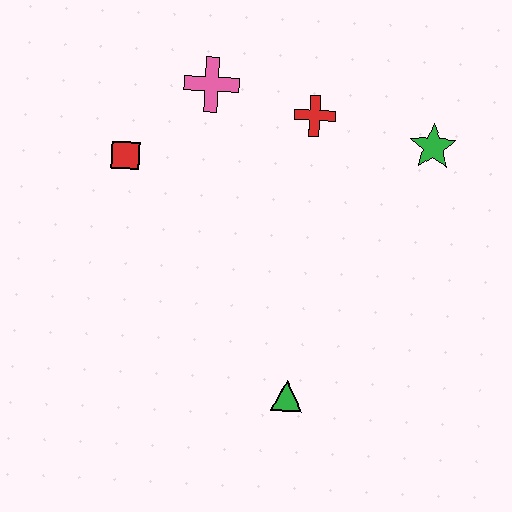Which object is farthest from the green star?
The red square is farthest from the green star.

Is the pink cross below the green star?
No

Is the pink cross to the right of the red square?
Yes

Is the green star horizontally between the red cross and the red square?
No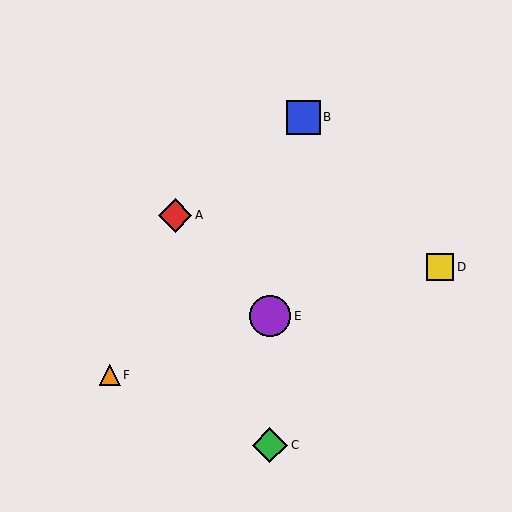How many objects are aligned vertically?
2 objects (C, E) are aligned vertically.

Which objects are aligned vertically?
Objects C, E are aligned vertically.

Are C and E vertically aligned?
Yes, both are at x≈270.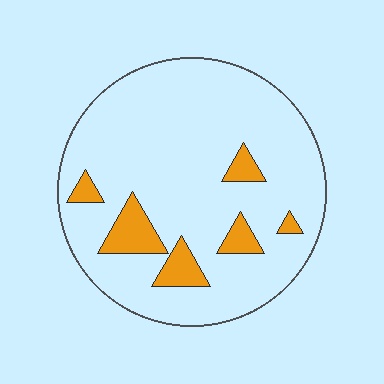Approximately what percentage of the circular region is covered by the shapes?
Approximately 10%.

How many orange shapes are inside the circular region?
6.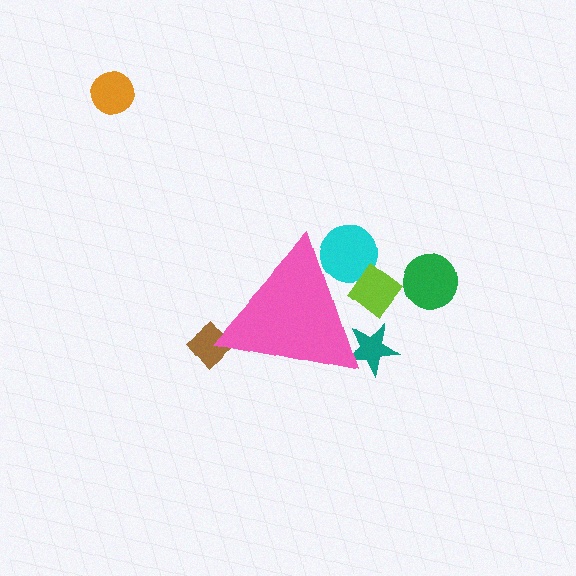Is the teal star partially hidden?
Yes, the teal star is partially hidden behind the pink triangle.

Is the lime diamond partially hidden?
Yes, the lime diamond is partially hidden behind the pink triangle.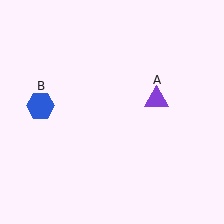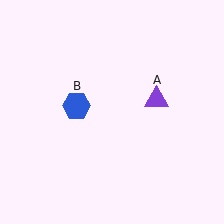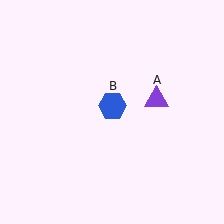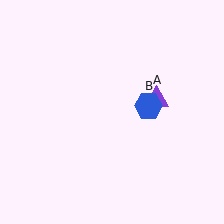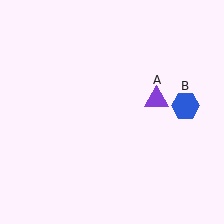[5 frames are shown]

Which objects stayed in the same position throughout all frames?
Purple triangle (object A) remained stationary.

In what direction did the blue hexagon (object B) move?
The blue hexagon (object B) moved right.